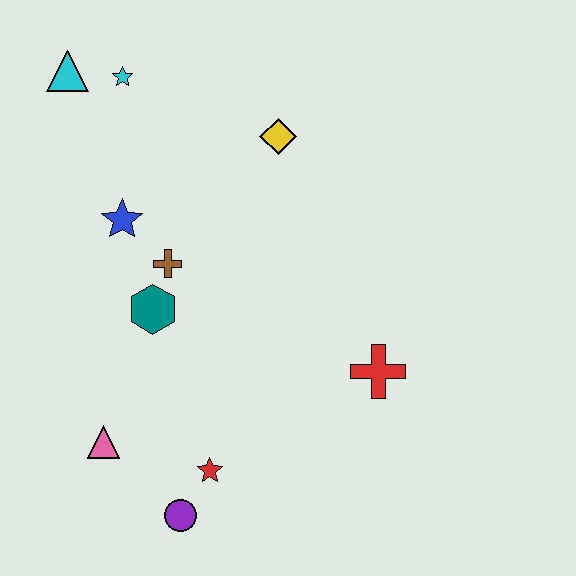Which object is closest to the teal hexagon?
The brown cross is closest to the teal hexagon.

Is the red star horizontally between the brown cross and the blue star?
No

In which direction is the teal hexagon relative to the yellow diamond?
The teal hexagon is below the yellow diamond.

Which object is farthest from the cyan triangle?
The purple circle is farthest from the cyan triangle.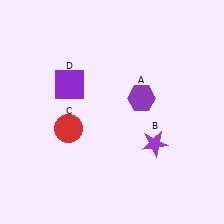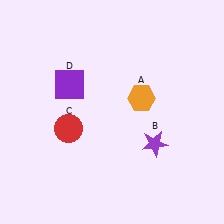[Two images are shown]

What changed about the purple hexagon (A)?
In Image 1, A is purple. In Image 2, it changed to orange.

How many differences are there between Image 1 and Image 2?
There is 1 difference between the two images.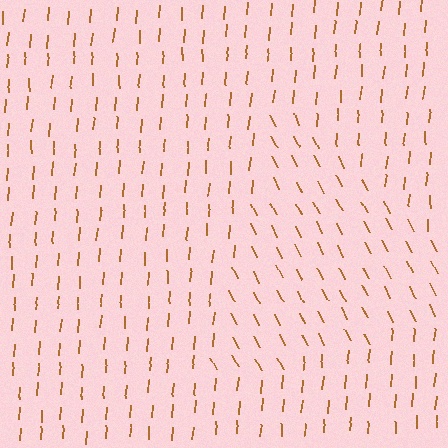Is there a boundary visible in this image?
Yes, there is a texture boundary formed by a change in line orientation.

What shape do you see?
I see a triangle.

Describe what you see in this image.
The image is filled with small brown line segments. A triangle region in the image has lines oriented differently from the surrounding lines, creating a visible texture boundary.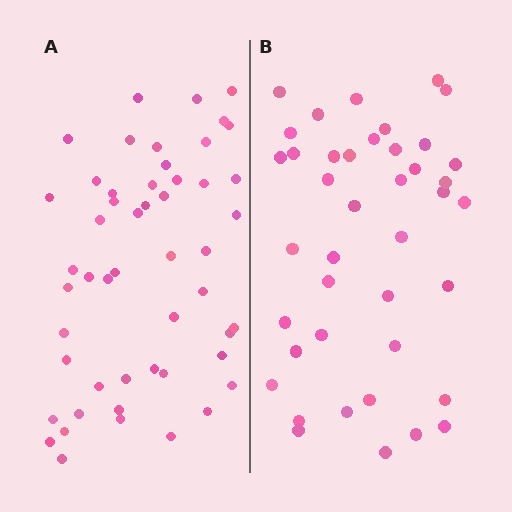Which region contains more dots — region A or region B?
Region A (the left region) has more dots.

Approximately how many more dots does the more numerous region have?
Region A has roughly 10 or so more dots than region B.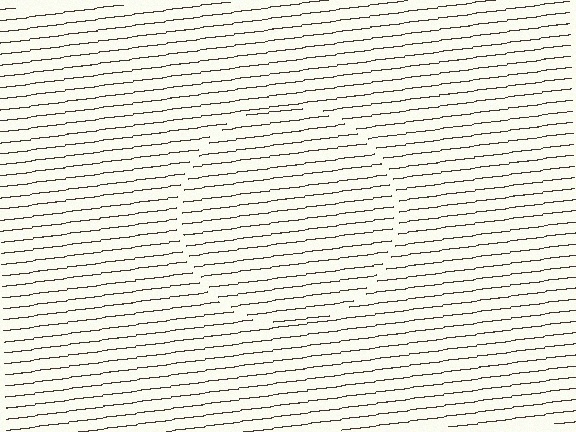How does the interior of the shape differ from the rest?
The interior of the shape contains the same grating, shifted by half a period — the contour is defined by the phase discontinuity where line-ends from the inner and outer gratings abut.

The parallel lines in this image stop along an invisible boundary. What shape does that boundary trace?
An illusory circle. The interior of the shape contains the same grating, shifted by half a period — the contour is defined by the phase discontinuity where line-ends from the inner and outer gratings abut.